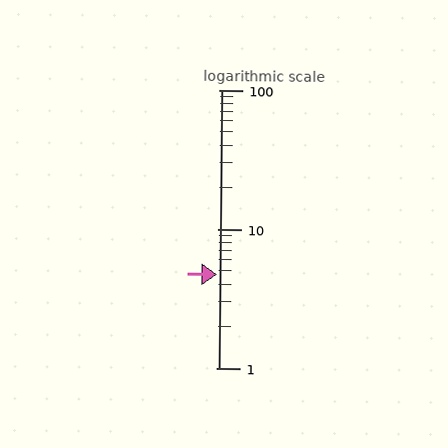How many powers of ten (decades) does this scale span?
The scale spans 2 decades, from 1 to 100.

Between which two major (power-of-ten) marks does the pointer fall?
The pointer is between 1 and 10.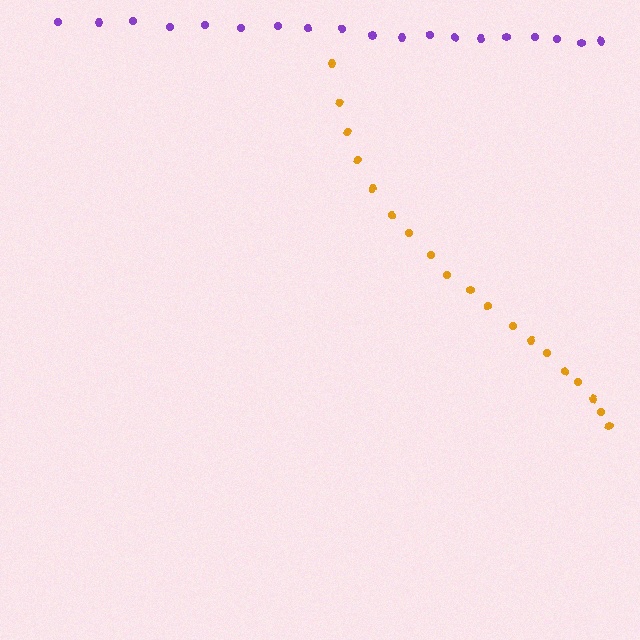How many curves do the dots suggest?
There are 2 distinct paths.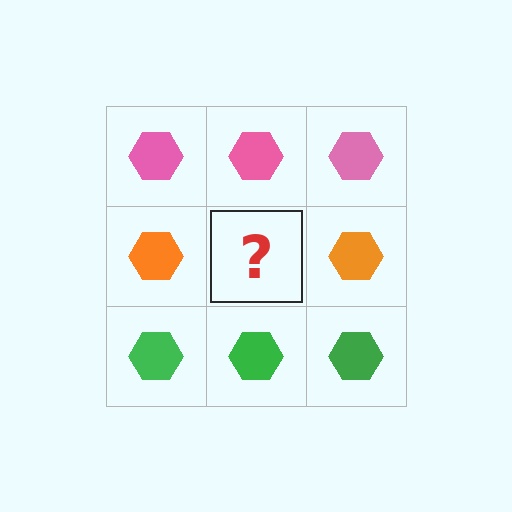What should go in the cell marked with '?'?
The missing cell should contain an orange hexagon.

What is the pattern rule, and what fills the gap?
The rule is that each row has a consistent color. The gap should be filled with an orange hexagon.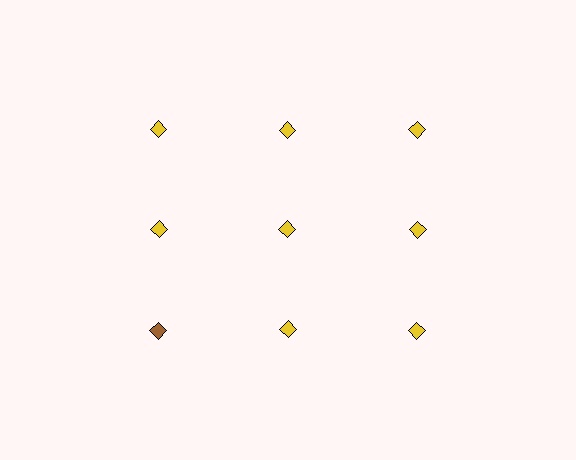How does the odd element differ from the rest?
It has a different color: brown instead of yellow.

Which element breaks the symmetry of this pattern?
The brown diamond in the third row, leftmost column breaks the symmetry. All other shapes are yellow diamonds.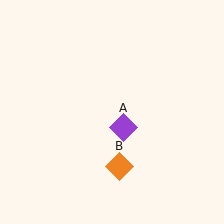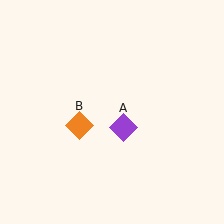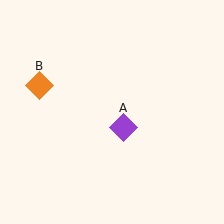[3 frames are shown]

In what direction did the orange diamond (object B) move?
The orange diamond (object B) moved up and to the left.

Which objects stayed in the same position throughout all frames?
Purple diamond (object A) remained stationary.